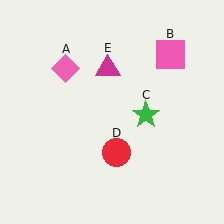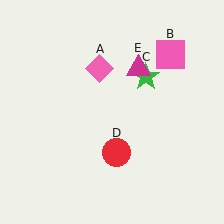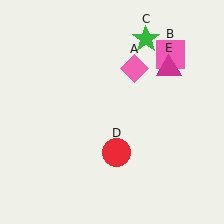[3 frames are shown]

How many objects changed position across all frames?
3 objects changed position: pink diamond (object A), green star (object C), magenta triangle (object E).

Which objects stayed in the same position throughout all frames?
Pink square (object B) and red circle (object D) remained stationary.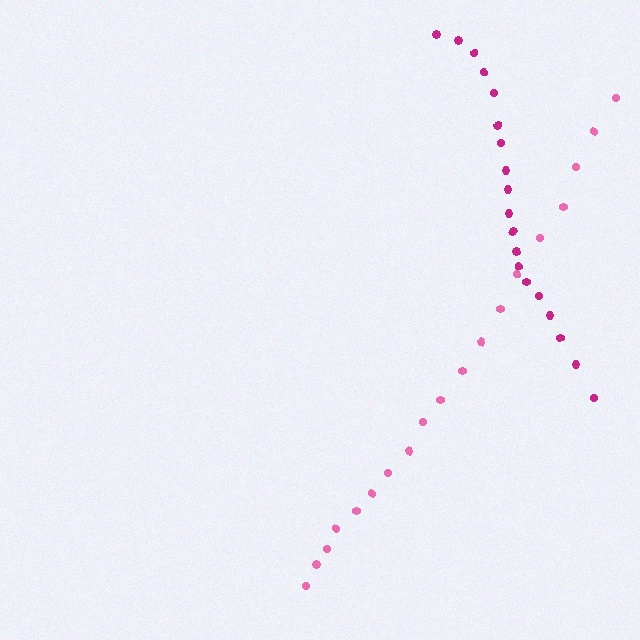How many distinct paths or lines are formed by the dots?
There are 2 distinct paths.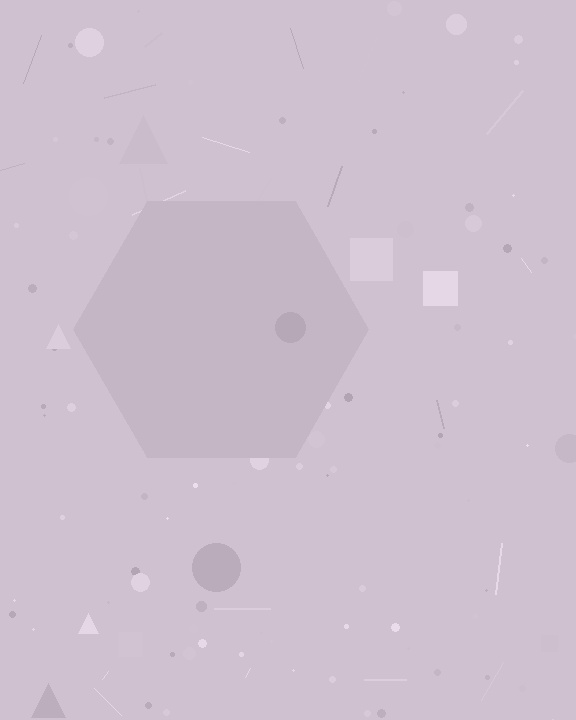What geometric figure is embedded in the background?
A hexagon is embedded in the background.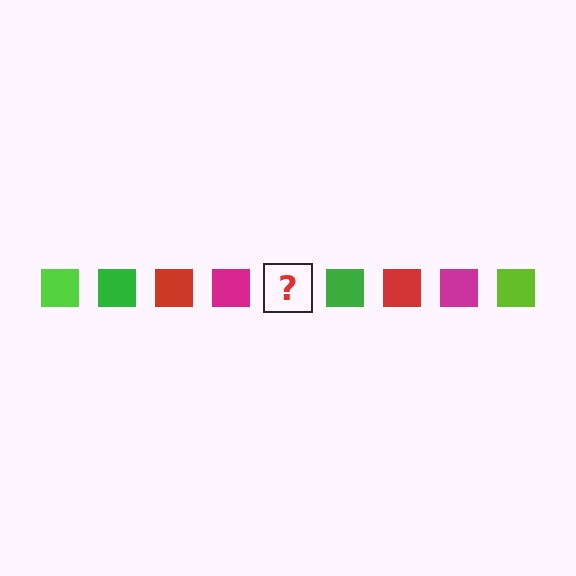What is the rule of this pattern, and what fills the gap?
The rule is that the pattern cycles through lime, green, red, magenta squares. The gap should be filled with a lime square.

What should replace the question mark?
The question mark should be replaced with a lime square.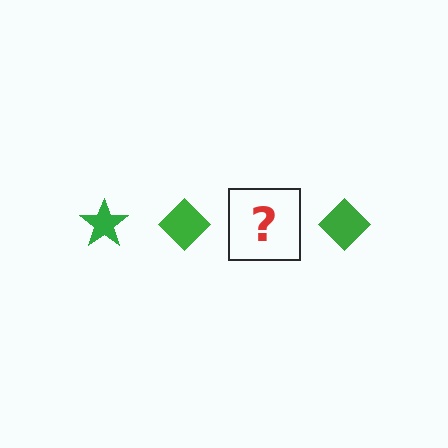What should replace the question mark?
The question mark should be replaced with a green star.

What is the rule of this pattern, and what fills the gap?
The rule is that the pattern cycles through star, diamond shapes in green. The gap should be filled with a green star.